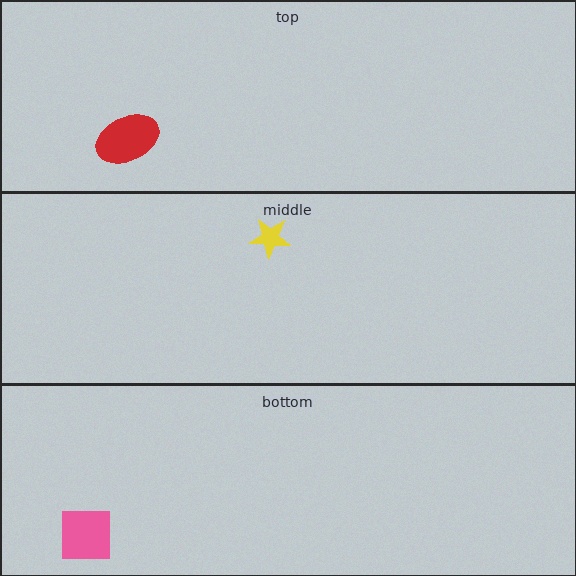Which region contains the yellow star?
The middle region.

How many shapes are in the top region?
1.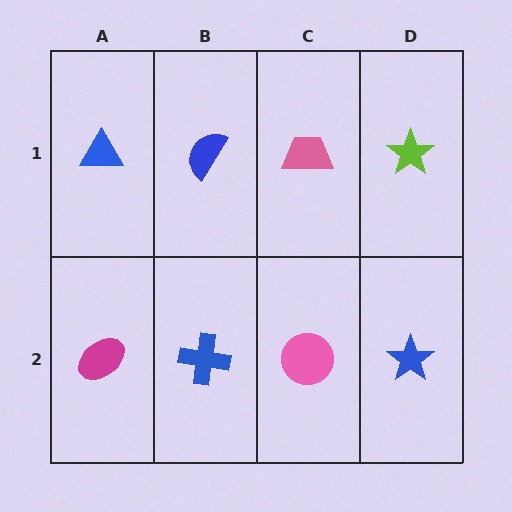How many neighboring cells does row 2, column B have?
3.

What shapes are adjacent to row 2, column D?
A lime star (row 1, column D), a pink circle (row 2, column C).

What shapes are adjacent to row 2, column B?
A blue semicircle (row 1, column B), a magenta ellipse (row 2, column A), a pink circle (row 2, column C).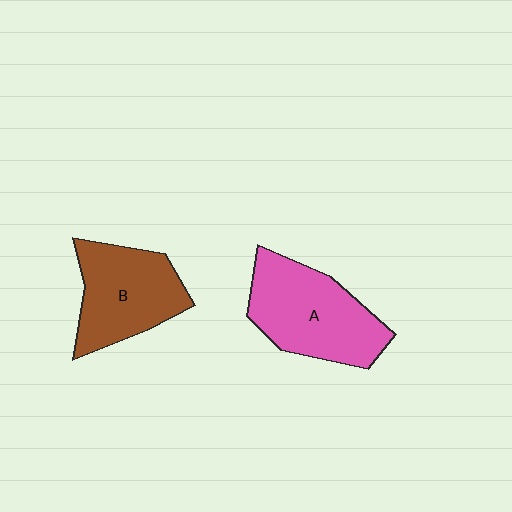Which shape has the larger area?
Shape A (pink).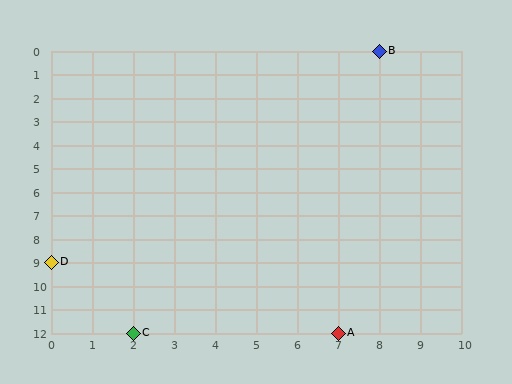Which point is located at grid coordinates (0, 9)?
Point D is at (0, 9).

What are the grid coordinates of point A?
Point A is at grid coordinates (7, 12).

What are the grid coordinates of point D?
Point D is at grid coordinates (0, 9).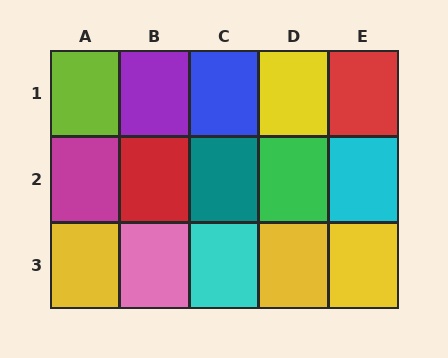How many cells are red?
2 cells are red.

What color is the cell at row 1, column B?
Purple.